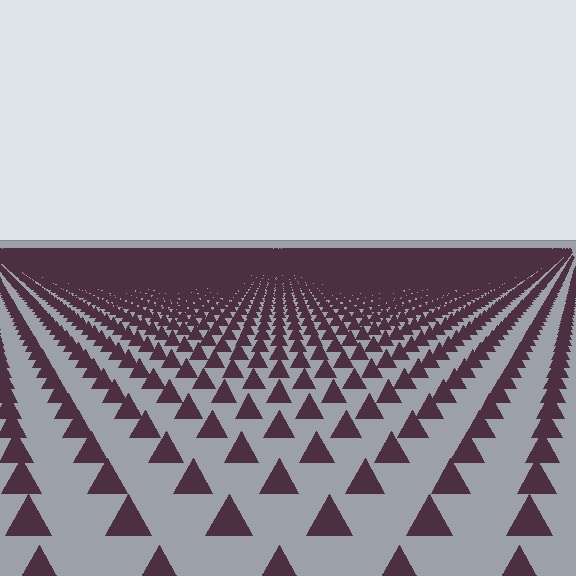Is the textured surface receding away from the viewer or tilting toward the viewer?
The surface is receding away from the viewer. Texture elements get smaller and denser toward the top.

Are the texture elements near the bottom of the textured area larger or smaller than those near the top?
Larger. Near the bottom, elements are closer to the viewer and appear at a bigger on-screen size.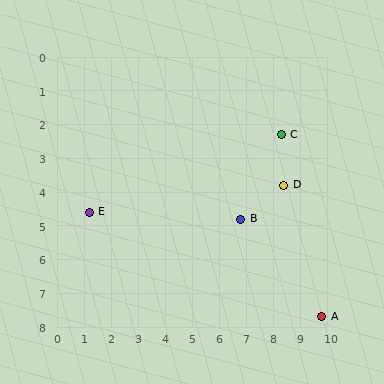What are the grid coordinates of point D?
Point D is at approximately (8.4, 3.8).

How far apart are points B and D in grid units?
Points B and D are about 1.9 grid units apart.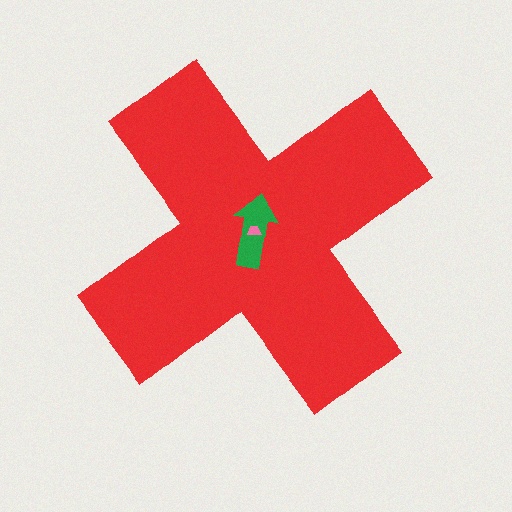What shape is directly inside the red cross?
The green arrow.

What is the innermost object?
The pink trapezoid.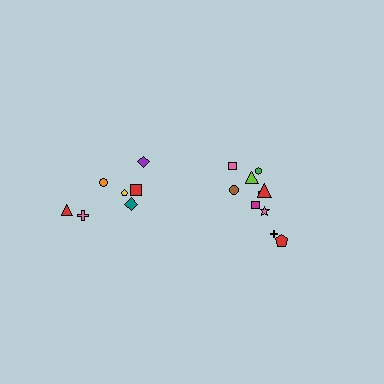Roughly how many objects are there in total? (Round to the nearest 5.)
Roughly 15 objects in total.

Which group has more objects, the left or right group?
The right group.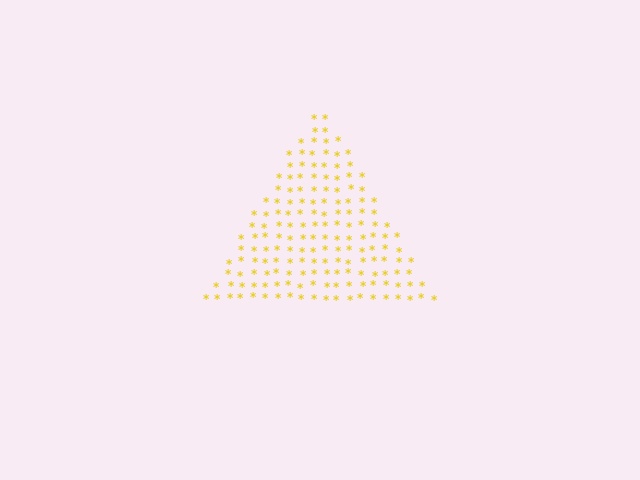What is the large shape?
The large shape is a triangle.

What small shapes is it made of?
It is made of small asterisks.